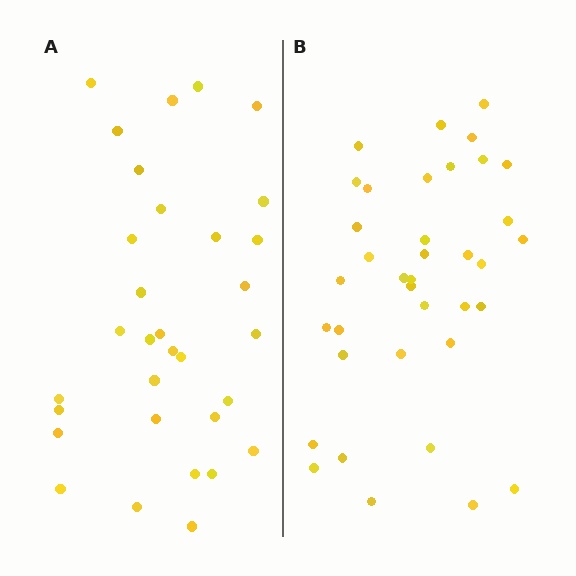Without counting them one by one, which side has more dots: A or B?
Region B (the right region) has more dots.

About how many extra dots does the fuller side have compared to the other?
Region B has about 5 more dots than region A.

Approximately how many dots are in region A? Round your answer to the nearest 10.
About 30 dots. (The exact count is 32, which rounds to 30.)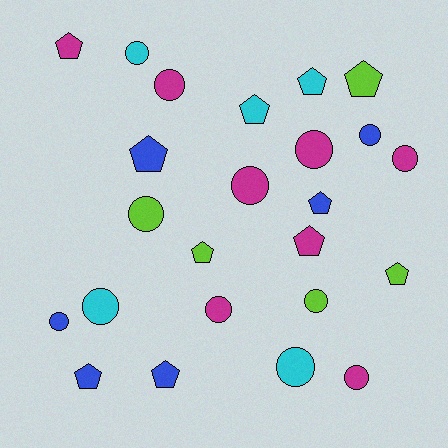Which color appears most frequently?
Magenta, with 8 objects.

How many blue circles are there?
There are 2 blue circles.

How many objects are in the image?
There are 24 objects.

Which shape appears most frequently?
Circle, with 13 objects.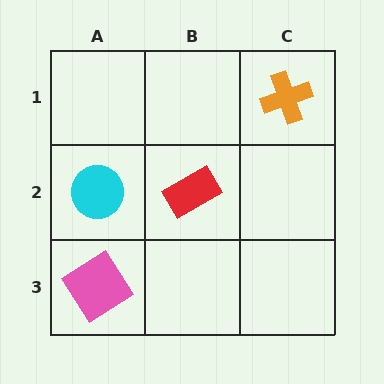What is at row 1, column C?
An orange cross.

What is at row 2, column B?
A red rectangle.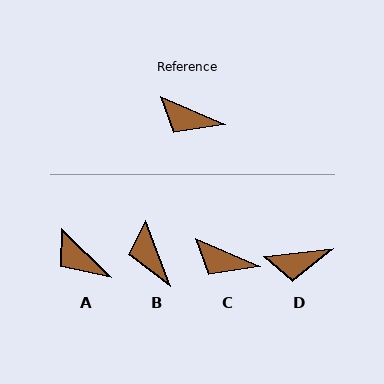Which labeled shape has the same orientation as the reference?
C.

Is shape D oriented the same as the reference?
No, it is off by about 29 degrees.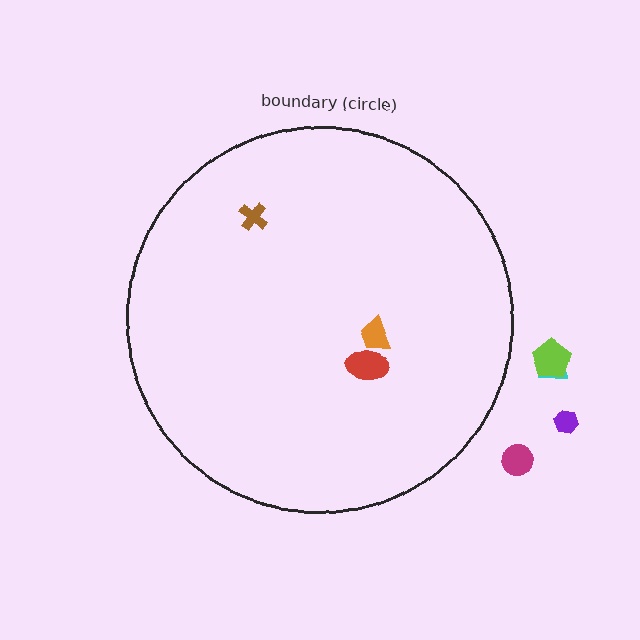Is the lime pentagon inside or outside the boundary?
Outside.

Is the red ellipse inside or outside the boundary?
Inside.